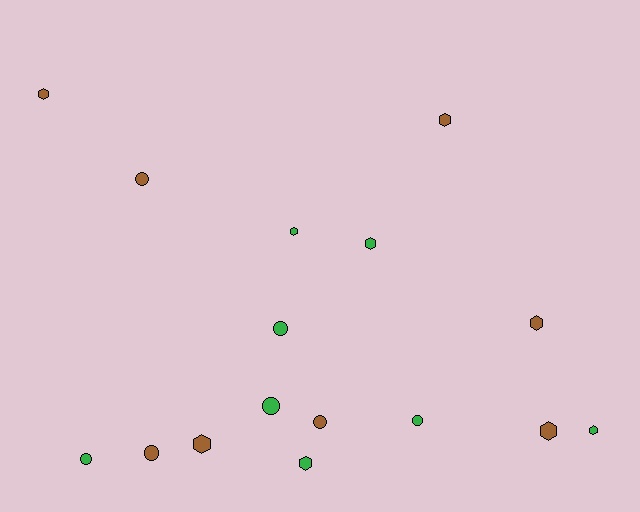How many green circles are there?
There are 4 green circles.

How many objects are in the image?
There are 16 objects.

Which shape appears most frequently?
Hexagon, with 9 objects.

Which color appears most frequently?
Green, with 8 objects.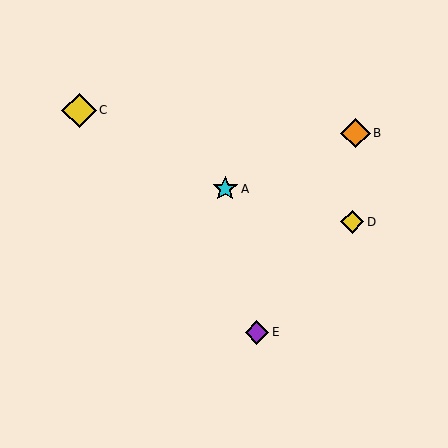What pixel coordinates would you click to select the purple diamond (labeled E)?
Click at (257, 333) to select the purple diamond E.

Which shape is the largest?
The yellow diamond (labeled C) is the largest.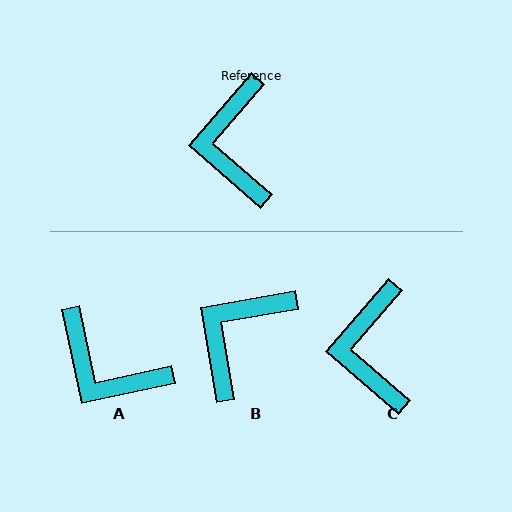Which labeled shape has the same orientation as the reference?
C.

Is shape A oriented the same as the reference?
No, it is off by about 53 degrees.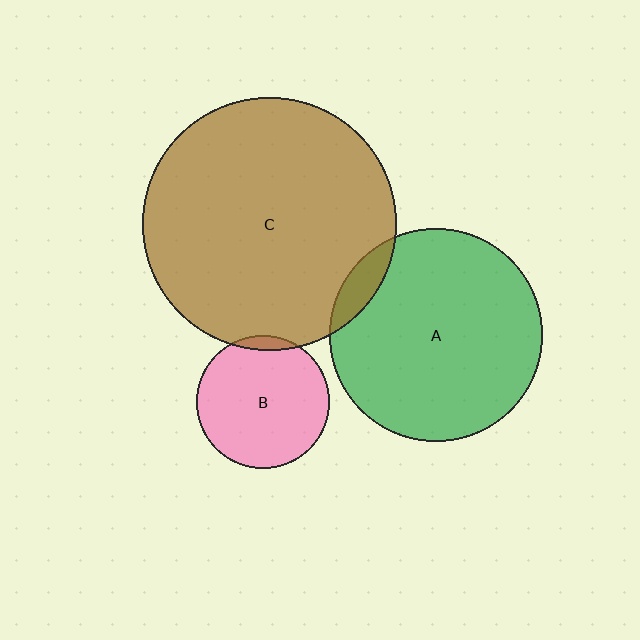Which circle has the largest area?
Circle C (brown).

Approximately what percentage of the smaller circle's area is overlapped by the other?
Approximately 5%.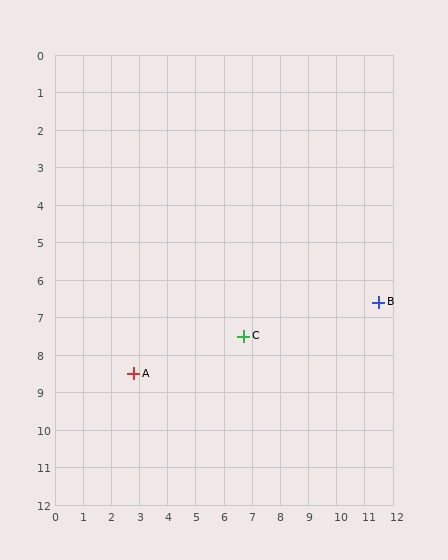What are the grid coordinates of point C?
Point C is at approximately (6.7, 7.5).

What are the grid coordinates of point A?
Point A is at approximately (2.8, 8.5).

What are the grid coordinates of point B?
Point B is at approximately (11.5, 6.6).